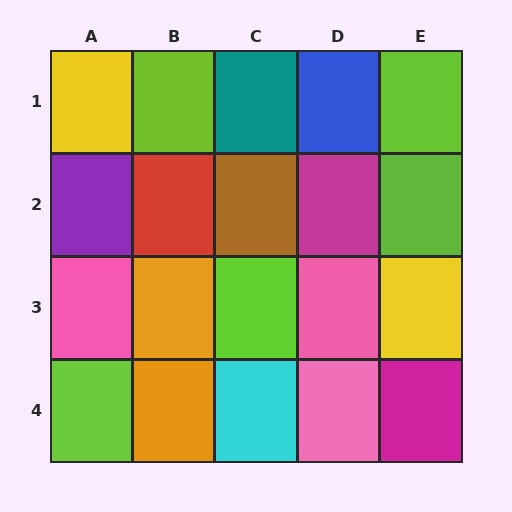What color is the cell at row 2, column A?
Purple.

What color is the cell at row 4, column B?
Orange.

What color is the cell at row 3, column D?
Pink.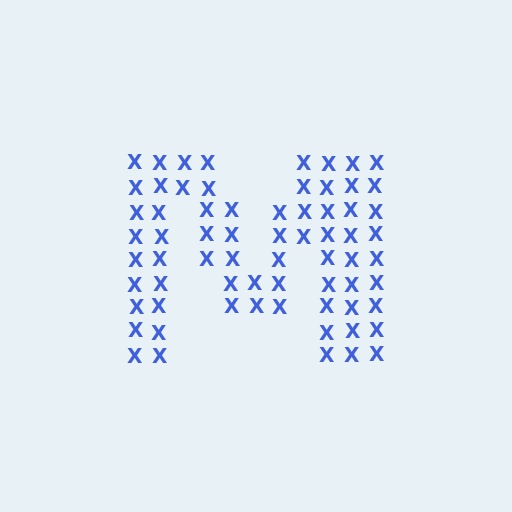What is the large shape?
The large shape is the letter M.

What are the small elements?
The small elements are letter X's.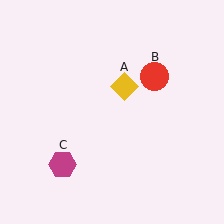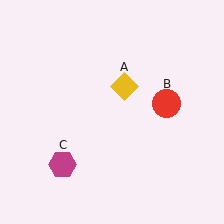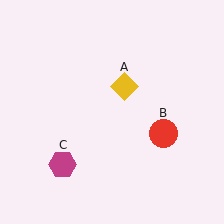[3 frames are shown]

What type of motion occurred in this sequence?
The red circle (object B) rotated clockwise around the center of the scene.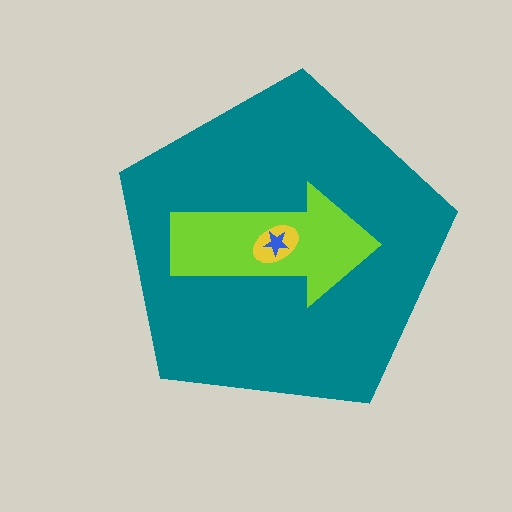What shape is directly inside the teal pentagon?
The lime arrow.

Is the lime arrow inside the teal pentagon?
Yes.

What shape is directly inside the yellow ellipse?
The blue star.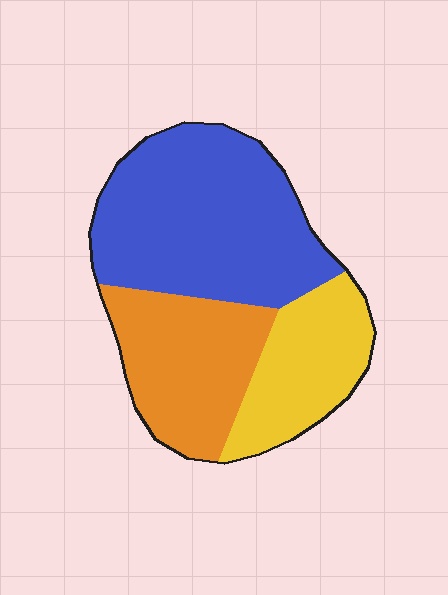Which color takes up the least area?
Yellow, at roughly 25%.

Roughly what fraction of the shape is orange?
Orange covers about 30% of the shape.